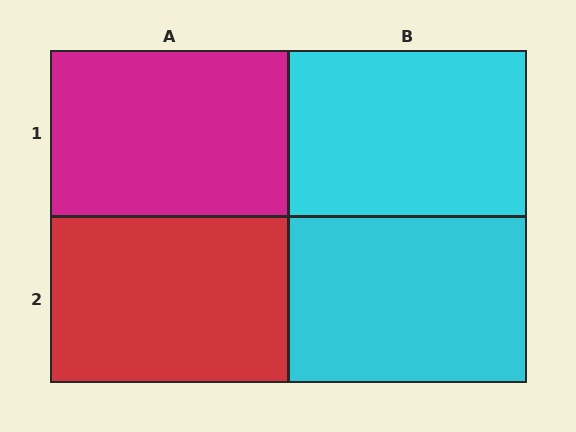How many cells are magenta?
1 cell is magenta.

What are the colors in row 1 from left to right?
Magenta, cyan.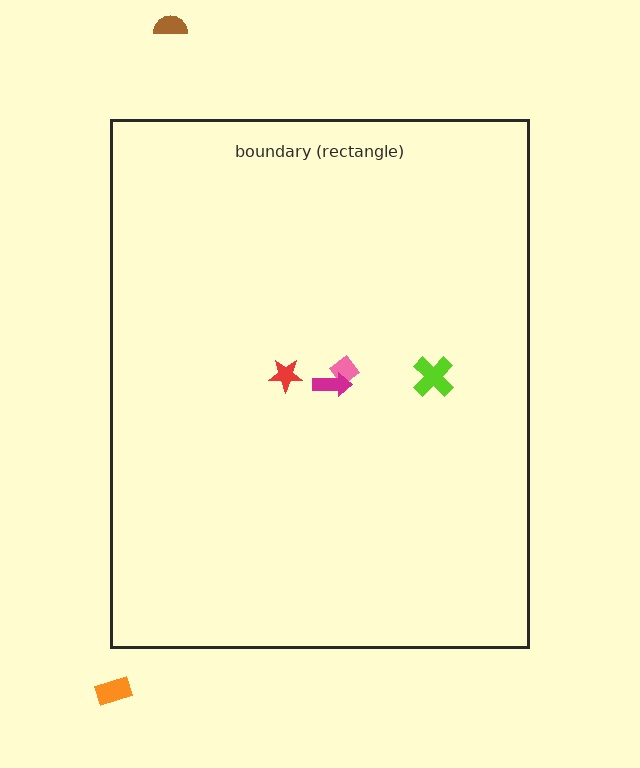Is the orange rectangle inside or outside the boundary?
Outside.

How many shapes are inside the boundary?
4 inside, 2 outside.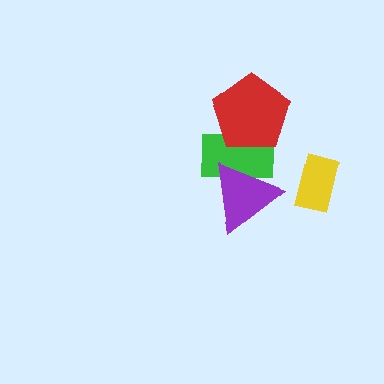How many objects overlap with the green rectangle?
2 objects overlap with the green rectangle.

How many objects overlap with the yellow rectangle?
0 objects overlap with the yellow rectangle.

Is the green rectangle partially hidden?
Yes, it is partially covered by another shape.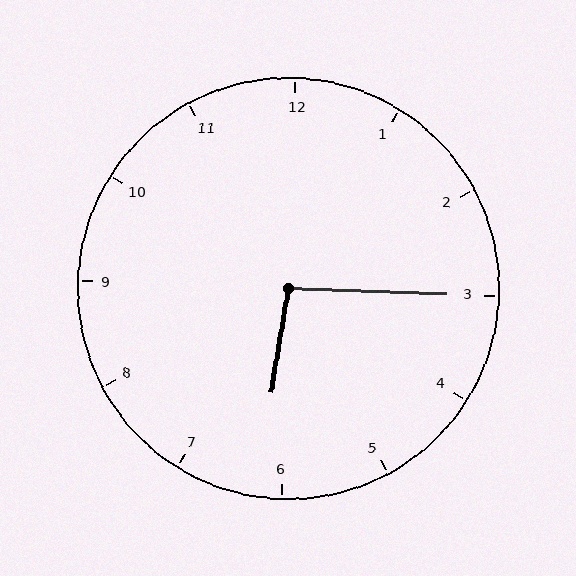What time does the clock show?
6:15.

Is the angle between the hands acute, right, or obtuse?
It is obtuse.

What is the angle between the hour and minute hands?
Approximately 98 degrees.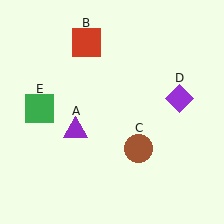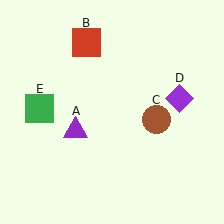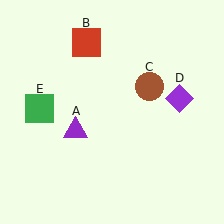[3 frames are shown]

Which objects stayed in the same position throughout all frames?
Purple triangle (object A) and red square (object B) and purple diamond (object D) and green square (object E) remained stationary.